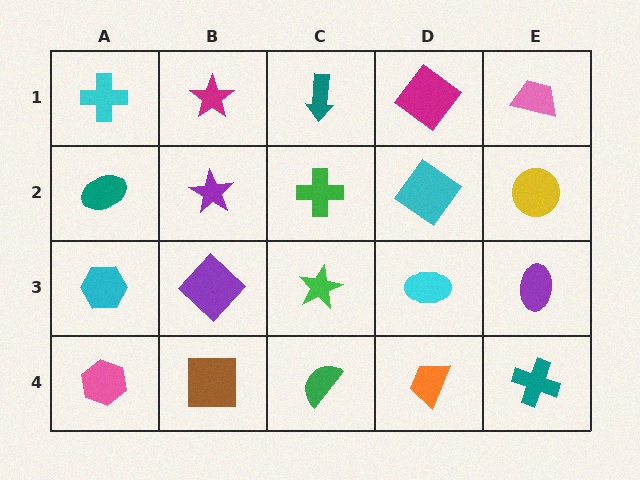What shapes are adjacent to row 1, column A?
A teal ellipse (row 2, column A), a magenta star (row 1, column B).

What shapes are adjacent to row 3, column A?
A teal ellipse (row 2, column A), a pink hexagon (row 4, column A), a purple diamond (row 3, column B).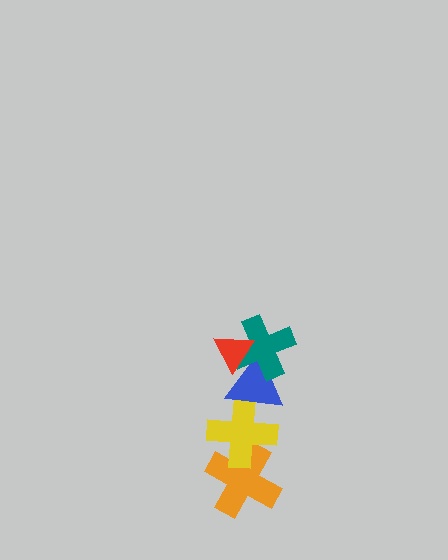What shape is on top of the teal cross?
The red triangle is on top of the teal cross.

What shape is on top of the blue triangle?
The teal cross is on top of the blue triangle.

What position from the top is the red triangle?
The red triangle is 1st from the top.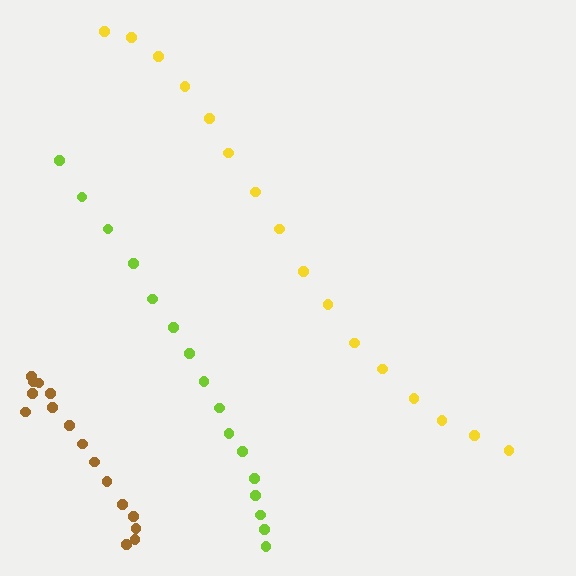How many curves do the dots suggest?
There are 3 distinct paths.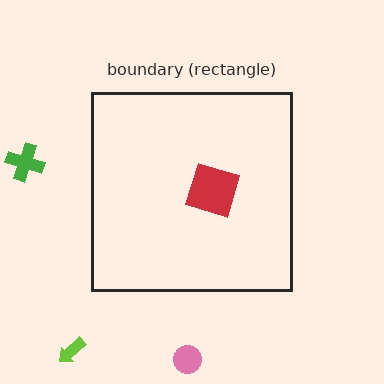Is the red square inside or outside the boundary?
Inside.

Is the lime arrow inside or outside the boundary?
Outside.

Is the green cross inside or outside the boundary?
Outside.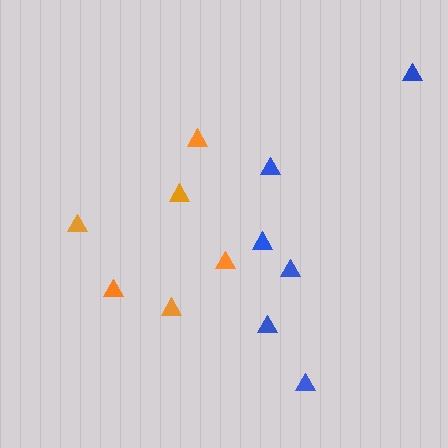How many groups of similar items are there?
There are 2 groups: one group of blue triangles (6) and one group of orange triangles (6).